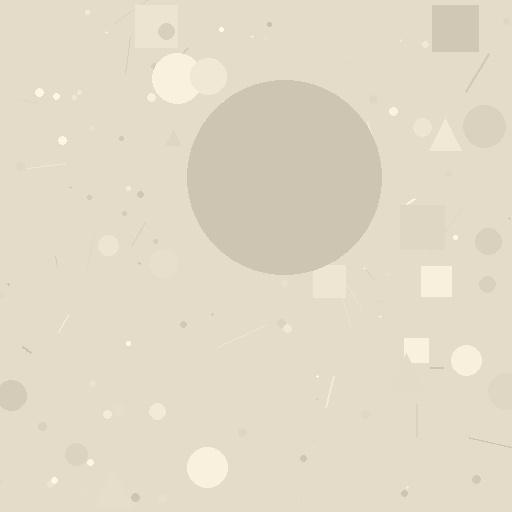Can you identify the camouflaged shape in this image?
The camouflaged shape is a circle.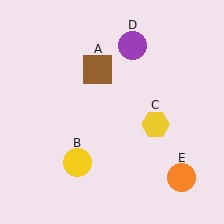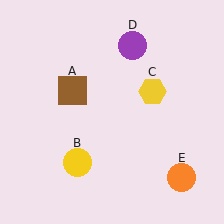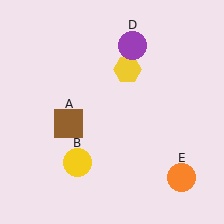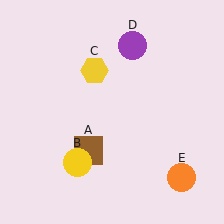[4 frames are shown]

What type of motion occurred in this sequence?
The brown square (object A), yellow hexagon (object C) rotated counterclockwise around the center of the scene.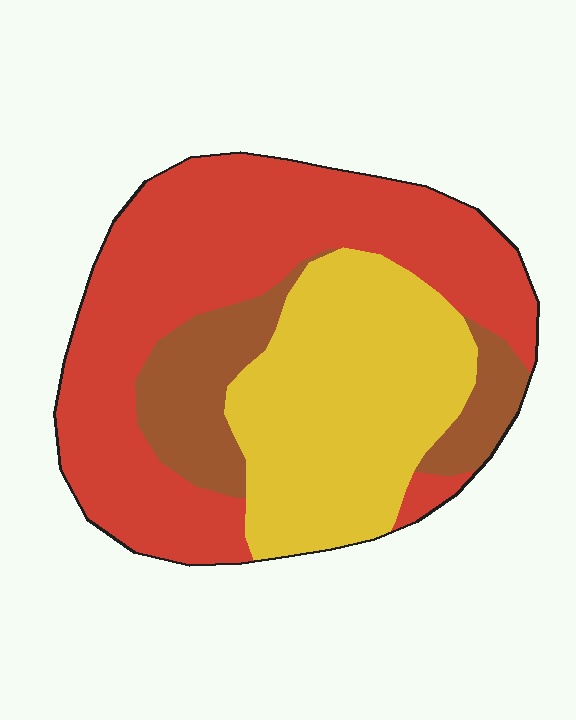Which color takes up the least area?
Brown, at roughly 15%.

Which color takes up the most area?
Red, at roughly 50%.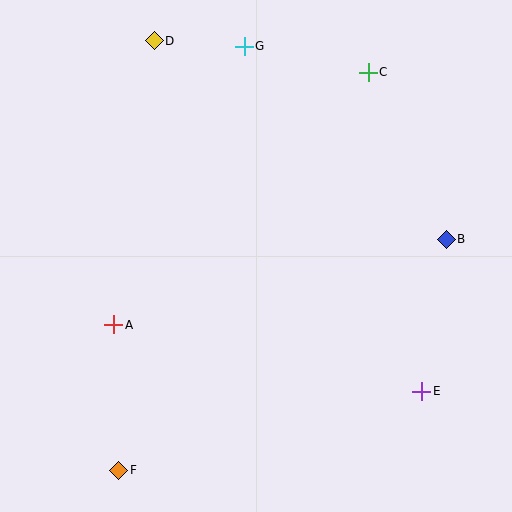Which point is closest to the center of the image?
Point A at (114, 325) is closest to the center.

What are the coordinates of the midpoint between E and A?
The midpoint between E and A is at (268, 358).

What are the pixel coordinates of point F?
Point F is at (119, 470).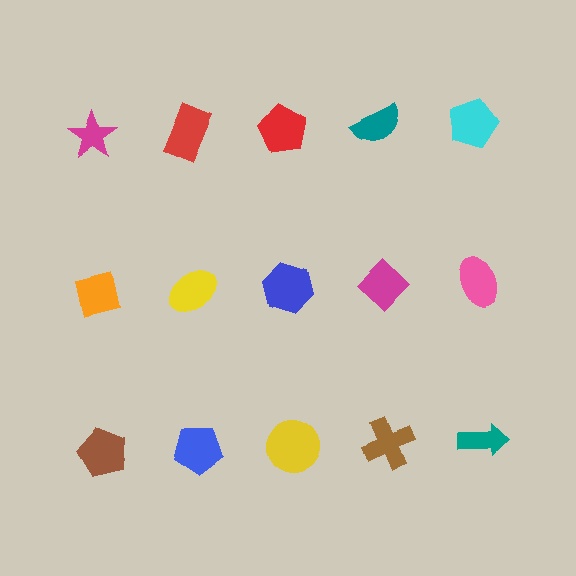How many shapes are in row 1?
5 shapes.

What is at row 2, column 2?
A yellow ellipse.